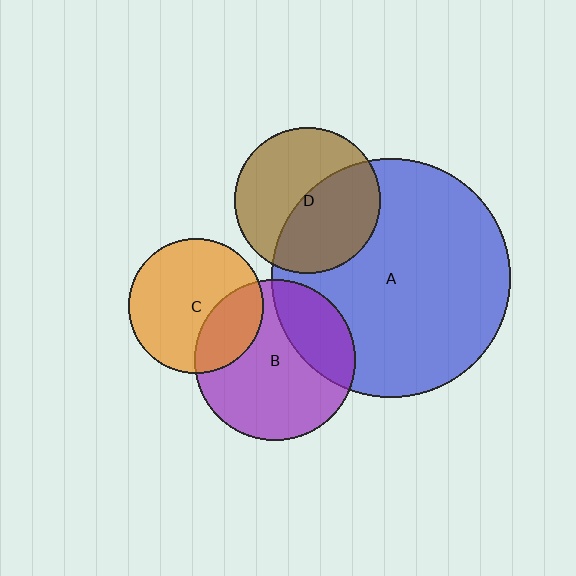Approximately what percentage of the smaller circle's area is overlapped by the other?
Approximately 30%.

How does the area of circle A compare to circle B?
Approximately 2.2 times.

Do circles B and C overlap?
Yes.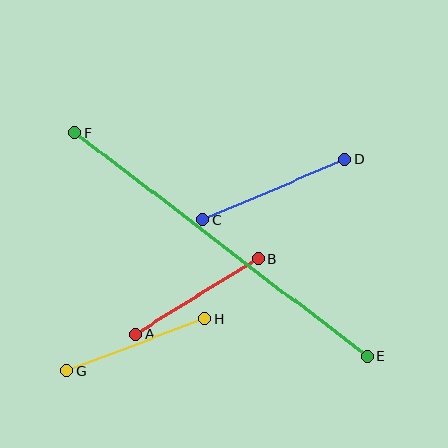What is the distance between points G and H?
The distance is approximately 147 pixels.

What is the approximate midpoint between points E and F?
The midpoint is at approximately (221, 245) pixels.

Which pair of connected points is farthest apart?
Points E and F are farthest apart.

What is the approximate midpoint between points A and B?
The midpoint is at approximately (197, 296) pixels.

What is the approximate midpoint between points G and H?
The midpoint is at approximately (135, 345) pixels.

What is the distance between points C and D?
The distance is approximately 154 pixels.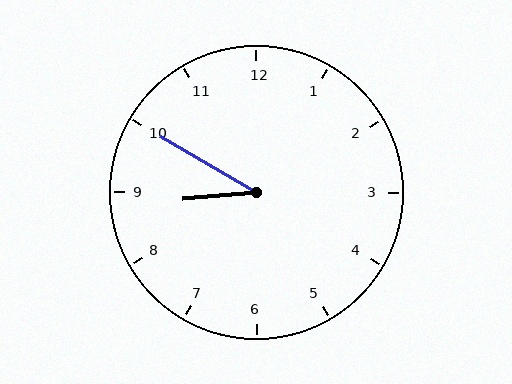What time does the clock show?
8:50.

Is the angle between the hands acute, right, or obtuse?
It is acute.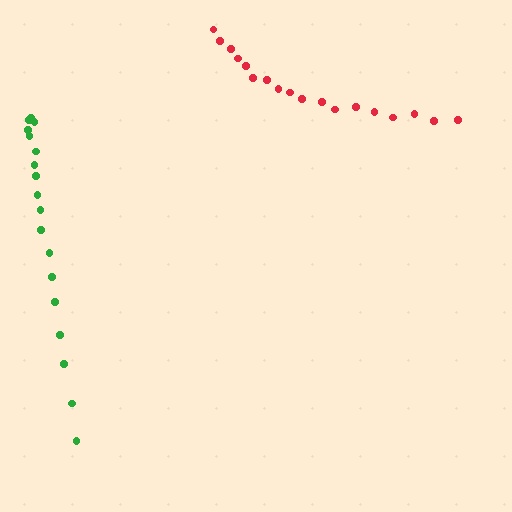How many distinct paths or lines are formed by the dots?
There are 2 distinct paths.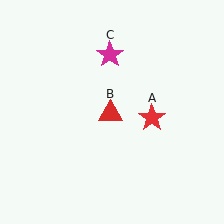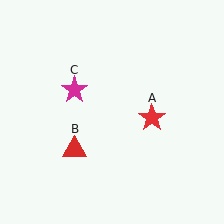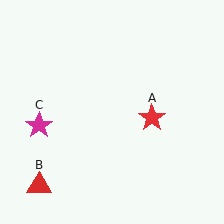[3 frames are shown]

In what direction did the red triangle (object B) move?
The red triangle (object B) moved down and to the left.